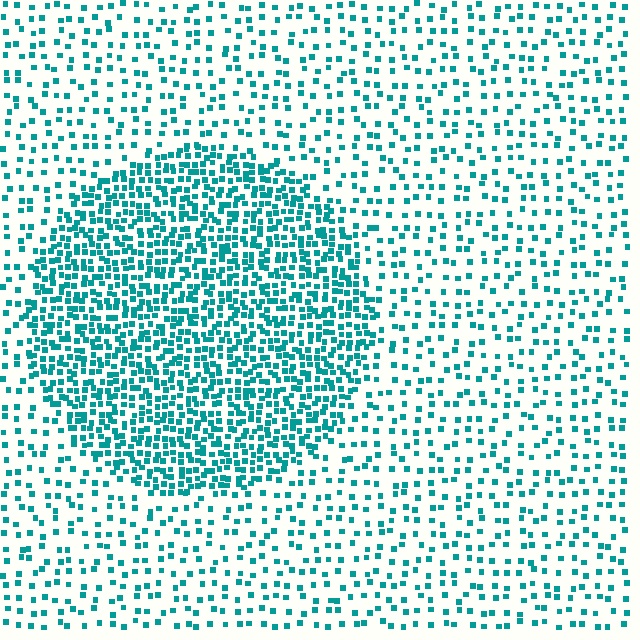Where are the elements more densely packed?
The elements are more densely packed inside the circle boundary.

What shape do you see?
I see a circle.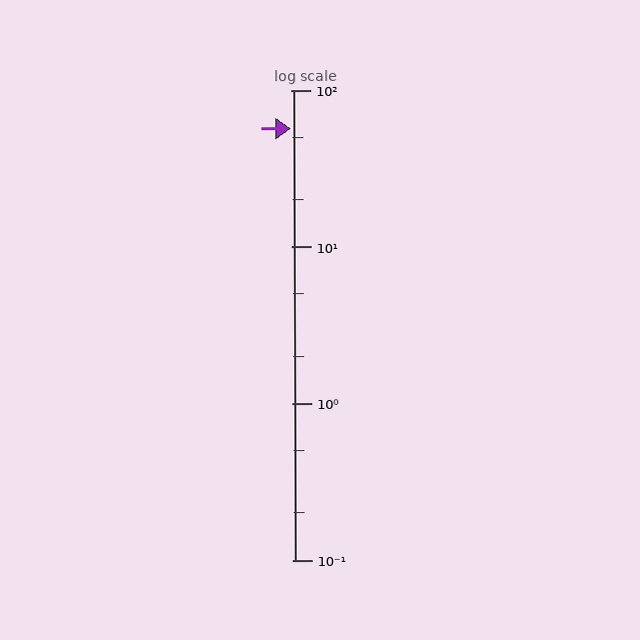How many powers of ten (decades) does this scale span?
The scale spans 3 decades, from 0.1 to 100.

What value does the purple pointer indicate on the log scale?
The pointer indicates approximately 57.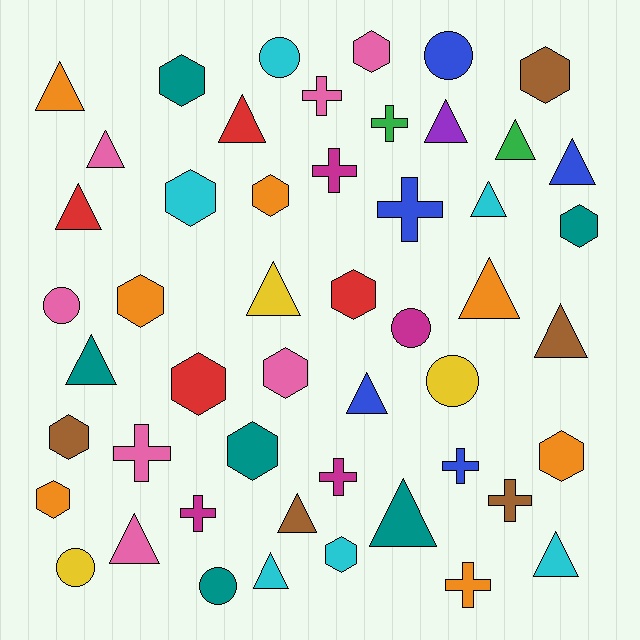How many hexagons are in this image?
There are 15 hexagons.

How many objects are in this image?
There are 50 objects.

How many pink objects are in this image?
There are 7 pink objects.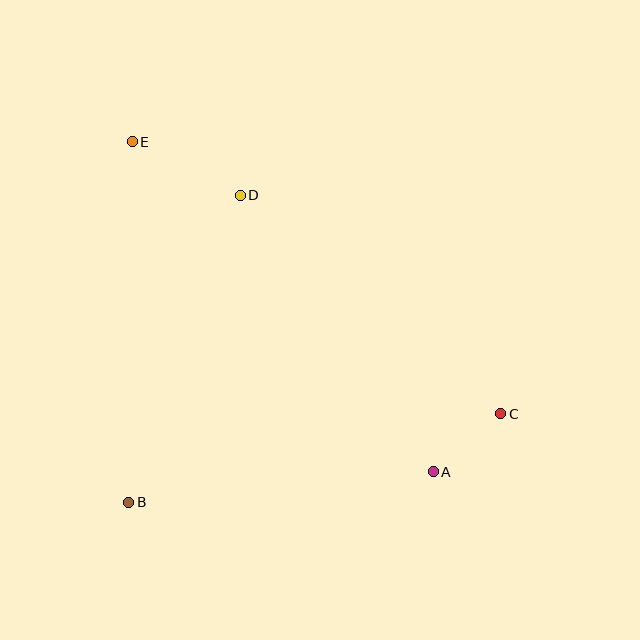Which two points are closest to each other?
Points A and C are closest to each other.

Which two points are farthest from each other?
Points C and E are farthest from each other.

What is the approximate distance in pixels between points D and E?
The distance between D and E is approximately 121 pixels.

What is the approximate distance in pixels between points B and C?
The distance between B and C is approximately 382 pixels.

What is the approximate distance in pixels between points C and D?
The distance between C and D is approximately 340 pixels.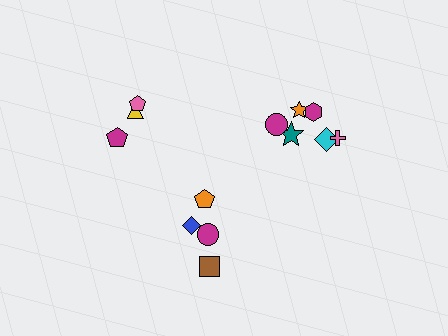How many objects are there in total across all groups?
There are 13 objects.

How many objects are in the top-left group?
There are 3 objects.